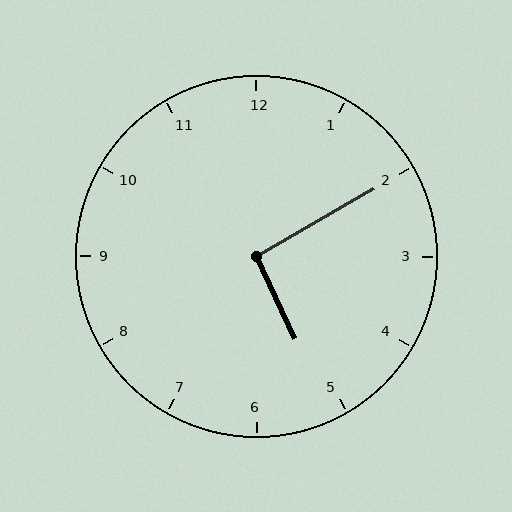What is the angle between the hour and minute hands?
Approximately 95 degrees.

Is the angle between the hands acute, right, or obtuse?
It is right.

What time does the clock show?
5:10.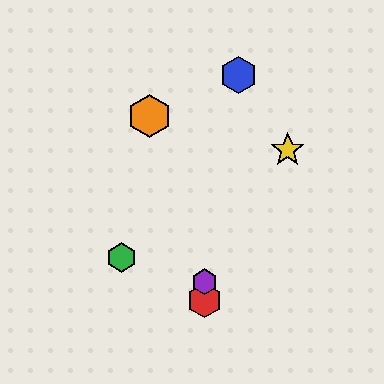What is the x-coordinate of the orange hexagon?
The orange hexagon is at x≈149.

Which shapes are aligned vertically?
The red hexagon, the purple hexagon are aligned vertically.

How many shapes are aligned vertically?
2 shapes (the red hexagon, the purple hexagon) are aligned vertically.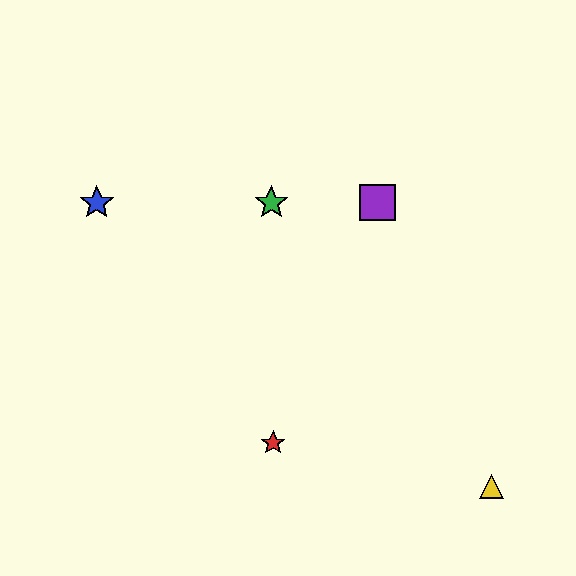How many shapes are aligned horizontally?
3 shapes (the blue star, the green star, the purple square) are aligned horizontally.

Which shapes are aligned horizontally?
The blue star, the green star, the purple square are aligned horizontally.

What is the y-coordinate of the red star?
The red star is at y≈443.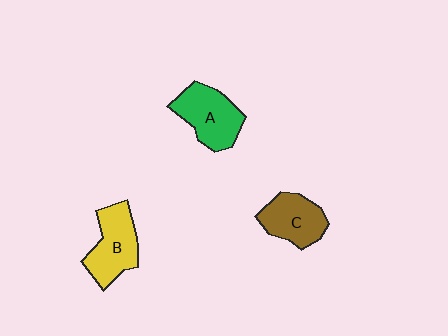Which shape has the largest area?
Shape A (green).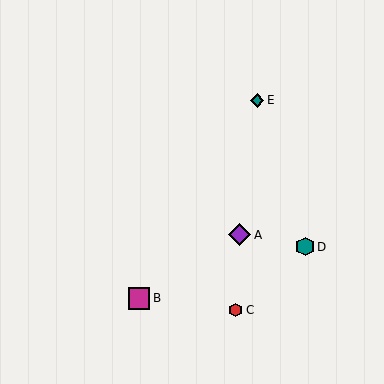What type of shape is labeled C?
Shape C is a red hexagon.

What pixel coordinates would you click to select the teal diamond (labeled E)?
Click at (257, 100) to select the teal diamond E.